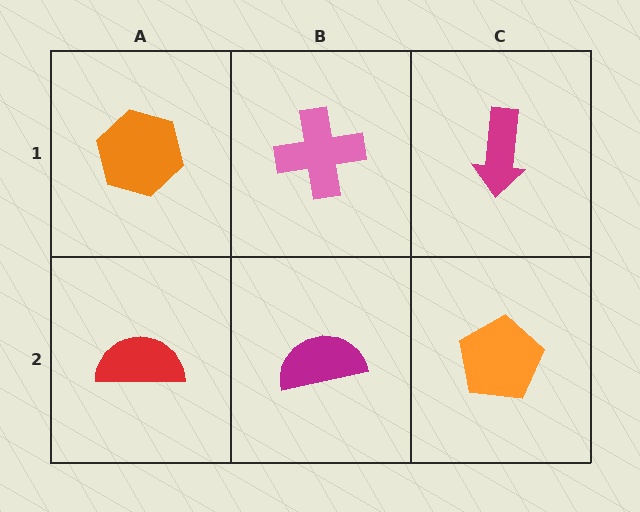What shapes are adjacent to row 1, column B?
A magenta semicircle (row 2, column B), an orange hexagon (row 1, column A), a magenta arrow (row 1, column C).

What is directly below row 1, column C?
An orange pentagon.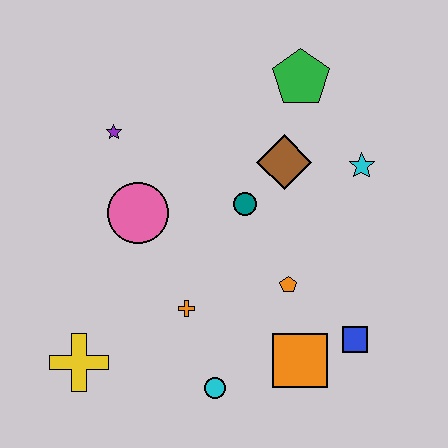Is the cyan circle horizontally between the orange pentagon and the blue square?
No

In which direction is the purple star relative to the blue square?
The purple star is to the left of the blue square.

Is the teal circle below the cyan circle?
No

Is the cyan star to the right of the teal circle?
Yes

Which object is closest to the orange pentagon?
The orange square is closest to the orange pentagon.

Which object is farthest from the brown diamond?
The yellow cross is farthest from the brown diamond.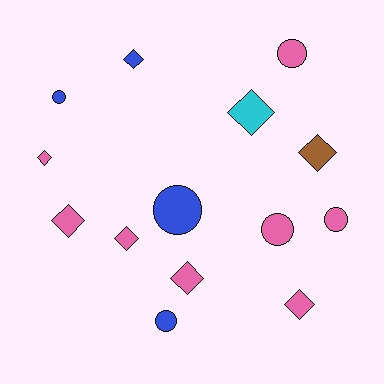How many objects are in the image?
There are 14 objects.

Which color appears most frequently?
Pink, with 8 objects.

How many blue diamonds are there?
There is 1 blue diamond.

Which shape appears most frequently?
Diamond, with 8 objects.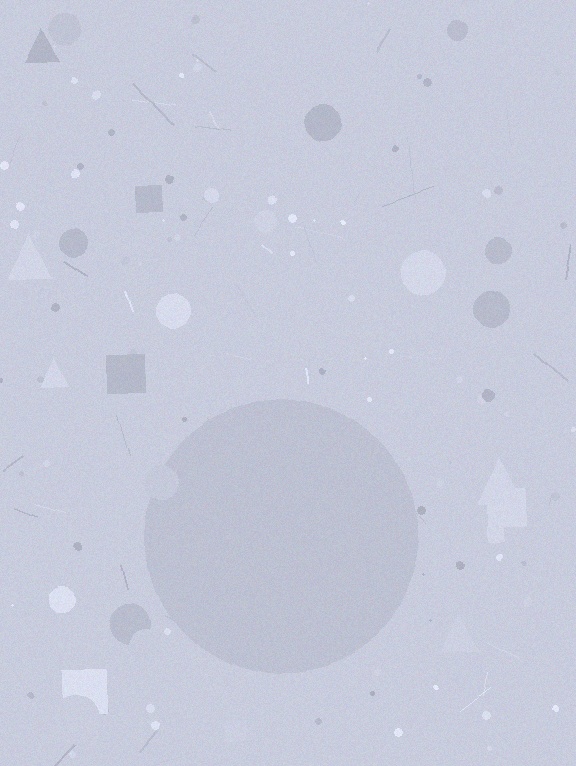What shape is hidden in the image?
A circle is hidden in the image.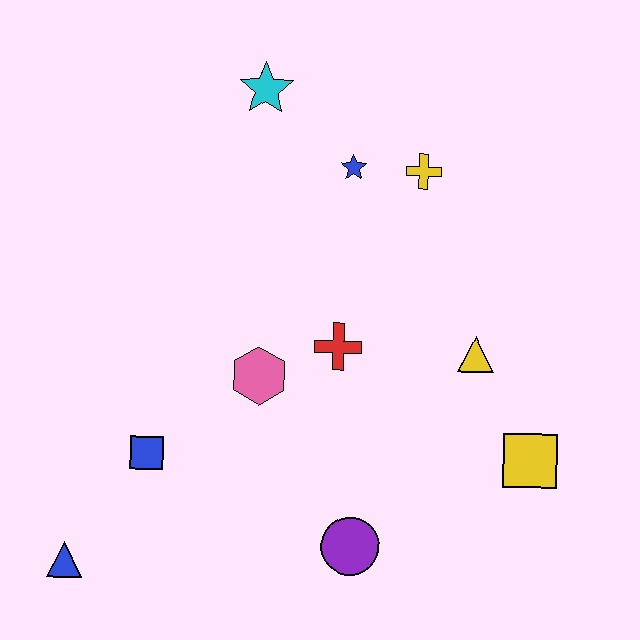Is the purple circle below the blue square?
Yes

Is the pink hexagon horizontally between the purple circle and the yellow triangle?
No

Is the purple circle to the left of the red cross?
No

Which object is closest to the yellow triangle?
The yellow square is closest to the yellow triangle.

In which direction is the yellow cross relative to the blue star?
The yellow cross is to the right of the blue star.